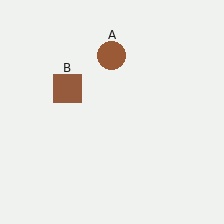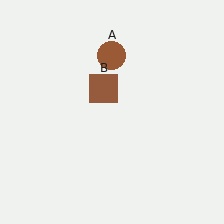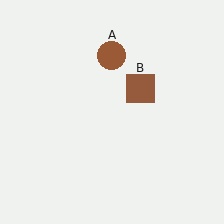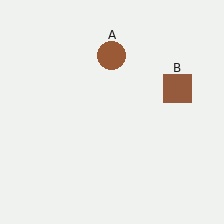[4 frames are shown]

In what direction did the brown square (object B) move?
The brown square (object B) moved right.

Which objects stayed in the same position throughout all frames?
Brown circle (object A) remained stationary.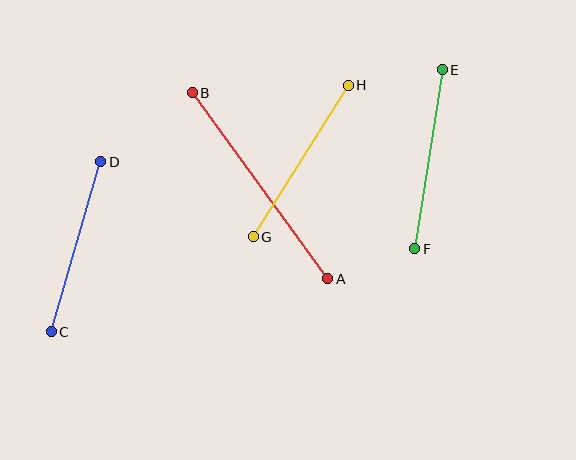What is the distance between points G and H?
The distance is approximately 179 pixels.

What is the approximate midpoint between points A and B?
The midpoint is at approximately (260, 186) pixels.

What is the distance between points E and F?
The distance is approximately 181 pixels.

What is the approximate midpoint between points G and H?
The midpoint is at approximately (301, 161) pixels.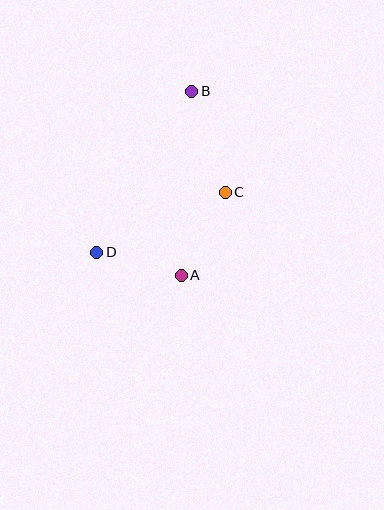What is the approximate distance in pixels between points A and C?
The distance between A and C is approximately 94 pixels.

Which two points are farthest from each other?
Points B and D are farthest from each other.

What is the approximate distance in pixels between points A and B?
The distance between A and B is approximately 184 pixels.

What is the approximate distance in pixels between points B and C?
The distance between B and C is approximately 107 pixels.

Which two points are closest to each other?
Points A and D are closest to each other.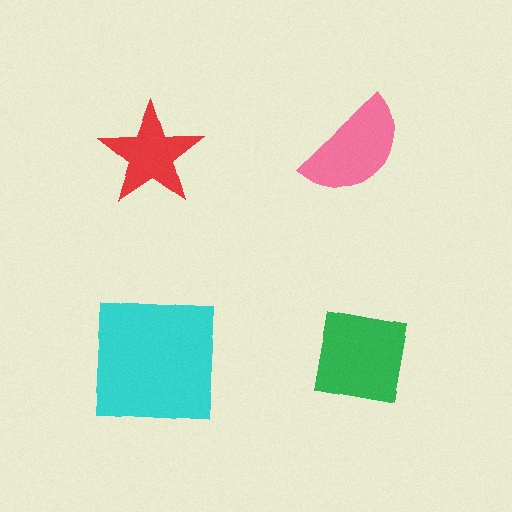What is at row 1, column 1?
A red star.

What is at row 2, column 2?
A green square.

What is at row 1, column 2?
A pink semicircle.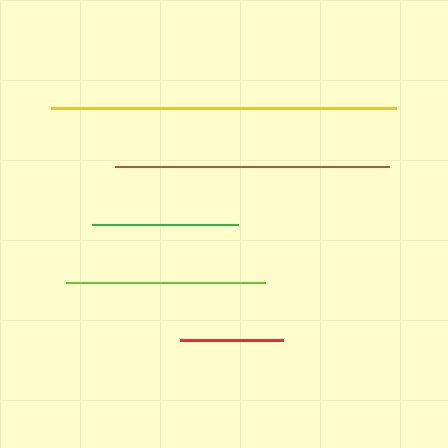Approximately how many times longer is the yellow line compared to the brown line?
The yellow line is approximately 1.3 times the length of the brown line.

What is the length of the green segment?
The green segment is approximately 146 pixels long.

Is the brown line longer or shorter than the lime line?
The brown line is longer than the lime line.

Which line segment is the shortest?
The red line is the shortest at approximately 104 pixels.